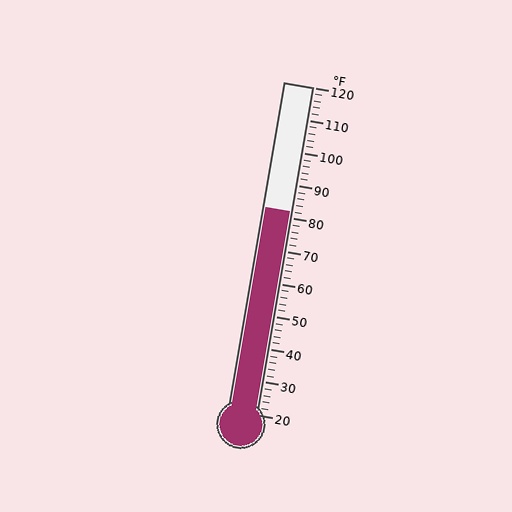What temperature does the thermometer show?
The thermometer shows approximately 82°F.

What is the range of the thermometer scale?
The thermometer scale ranges from 20°F to 120°F.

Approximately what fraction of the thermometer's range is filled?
The thermometer is filled to approximately 60% of its range.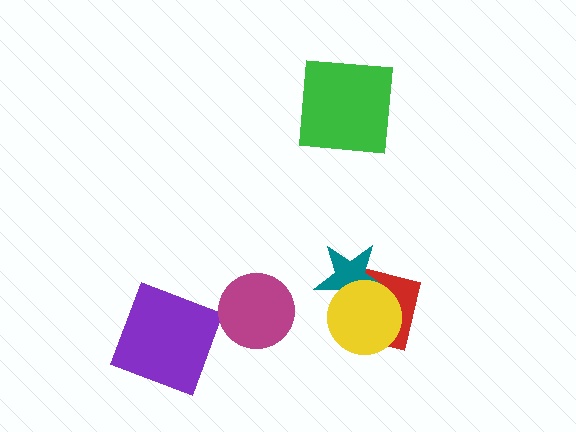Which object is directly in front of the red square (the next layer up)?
The teal star is directly in front of the red square.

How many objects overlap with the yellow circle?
2 objects overlap with the yellow circle.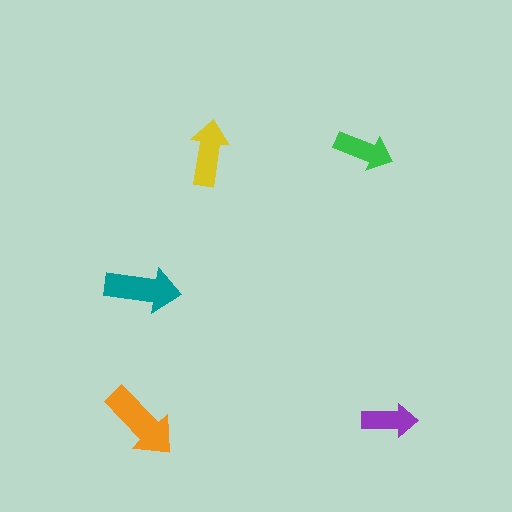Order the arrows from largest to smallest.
the orange one, the teal one, the yellow one, the green one, the purple one.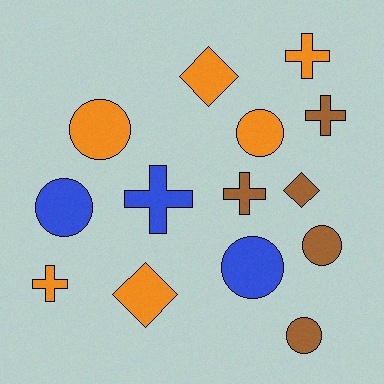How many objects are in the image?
There are 14 objects.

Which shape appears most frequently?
Circle, with 6 objects.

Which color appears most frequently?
Orange, with 6 objects.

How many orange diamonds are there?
There are 2 orange diamonds.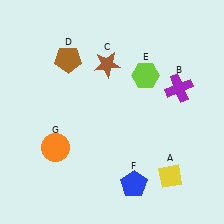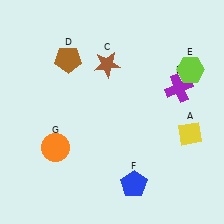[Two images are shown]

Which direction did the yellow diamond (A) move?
The yellow diamond (A) moved up.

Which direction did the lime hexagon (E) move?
The lime hexagon (E) moved right.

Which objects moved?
The objects that moved are: the yellow diamond (A), the lime hexagon (E).